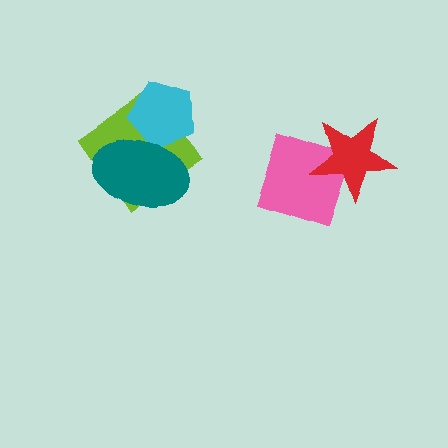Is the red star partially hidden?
No, no other shape covers it.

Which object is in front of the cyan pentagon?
The teal ellipse is in front of the cyan pentagon.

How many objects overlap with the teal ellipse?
2 objects overlap with the teal ellipse.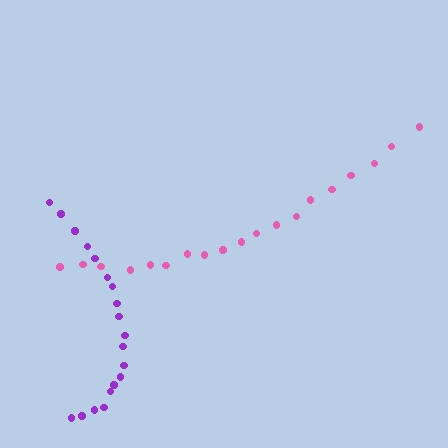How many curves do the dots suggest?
There are 2 distinct paths.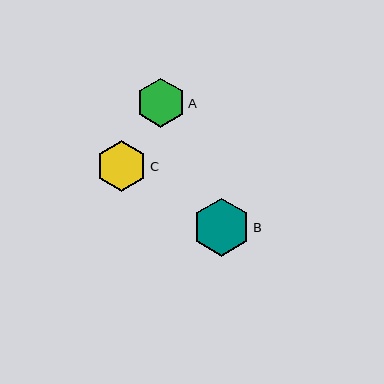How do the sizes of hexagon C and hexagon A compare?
Hexagon C and hexagon A are approximately the same size.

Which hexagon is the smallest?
Hexagon A is the smallest with a size of approximately 49 pixels.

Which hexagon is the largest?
Hexagon B is the largest with a size of approximately 58 pixels.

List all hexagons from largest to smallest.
From largest to smallest: B, C, A.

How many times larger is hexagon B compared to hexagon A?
Hexagon B is approximately 1.2 times the size of hexagon A.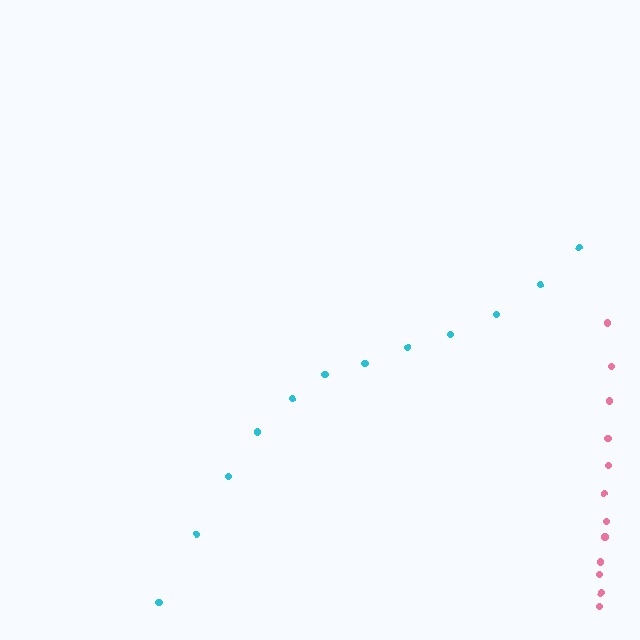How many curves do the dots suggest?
There are 2 distinct paths.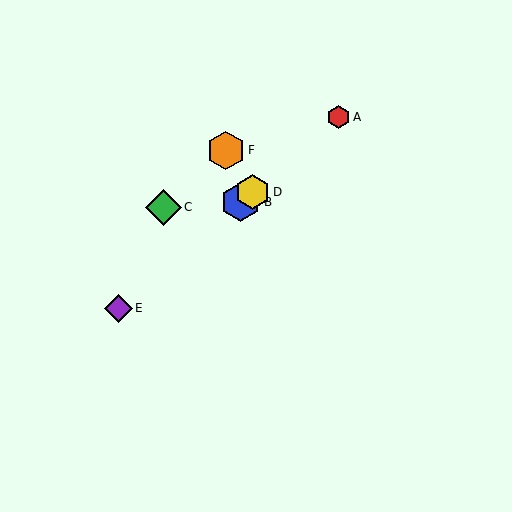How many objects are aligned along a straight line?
4 objects (A, B, D, E) are aligned along a straight line.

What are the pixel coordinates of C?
Object C is at (163, 207).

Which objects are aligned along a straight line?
Objects A, B, D, E are aligned along a straight line.